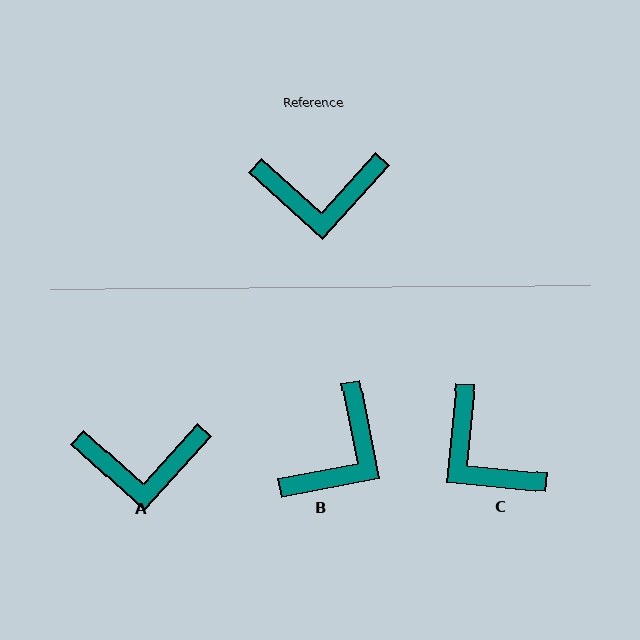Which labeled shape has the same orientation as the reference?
A.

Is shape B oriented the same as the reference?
No, it is off by about 53 degrees.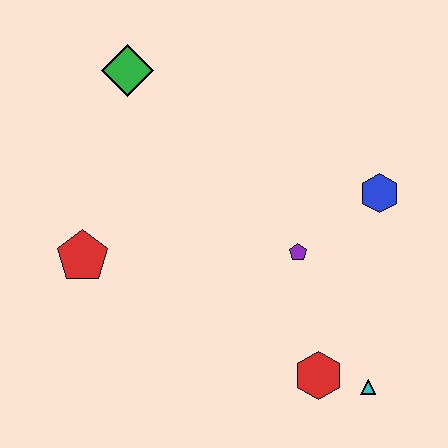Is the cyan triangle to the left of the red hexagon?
No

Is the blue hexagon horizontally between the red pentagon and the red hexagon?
No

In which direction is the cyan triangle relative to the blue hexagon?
The cyan triangle is below the blue hexagon.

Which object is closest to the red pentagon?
The green diamond is closest to the red pentagon.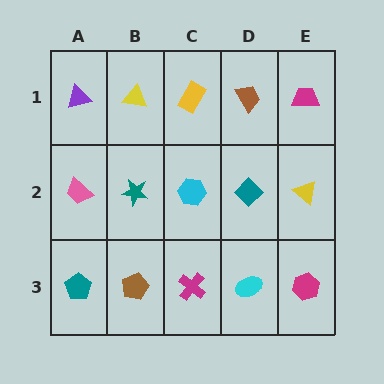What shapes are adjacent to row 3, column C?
A cyan hexagon (row 2, column C), a brown pentagon (row 3, column B), a cyan ellipse (row 3, column D).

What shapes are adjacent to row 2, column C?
A yellow rectangle (row 1, column C), a magenta cross (row 3, column C), a teal star (row 2, column B), a teal diamond (row 2, column D).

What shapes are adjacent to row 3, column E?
A yellow triangle (row 2, column E), a cyan ellipse (row 3, column D).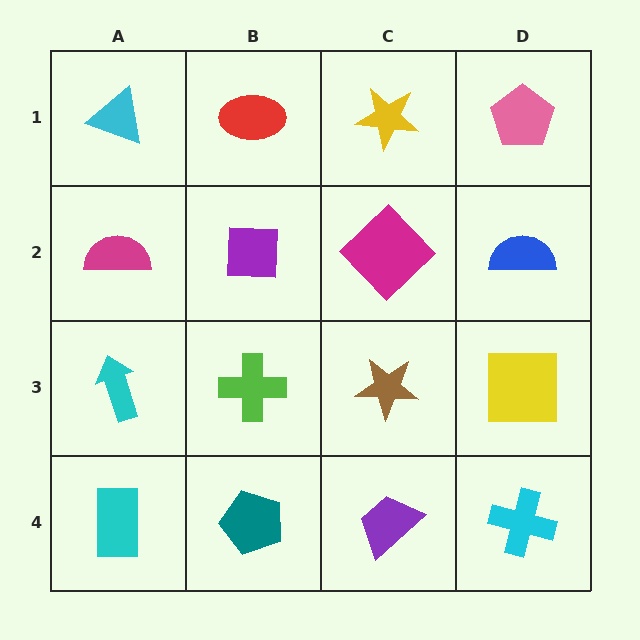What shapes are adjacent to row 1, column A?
A magenta semicircle (row 2, column A), a red ellipse (row 1, column B).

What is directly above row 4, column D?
A yellow square.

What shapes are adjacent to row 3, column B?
A purple square (row 2, column B), a teal pentagon (row 4, column B), a cyan arrow (row 3, column A), a brown star (row 3, column C).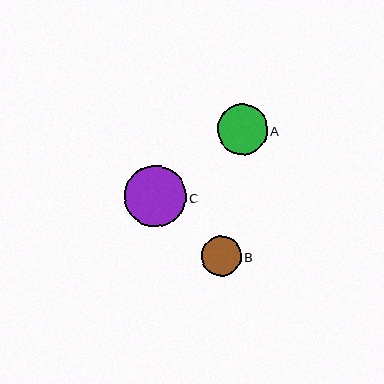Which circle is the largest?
Circle C is the largest with a size of approximately 61 pixels.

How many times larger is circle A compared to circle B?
Circle A is approximately 1.3 times the size of circle B.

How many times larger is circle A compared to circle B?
Circle A is approximately 1.3 times the size of circle B.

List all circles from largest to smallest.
From largest to smallest: C, A, B.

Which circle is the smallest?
Circle B is the smallest with a size of approximately 40 pixels.